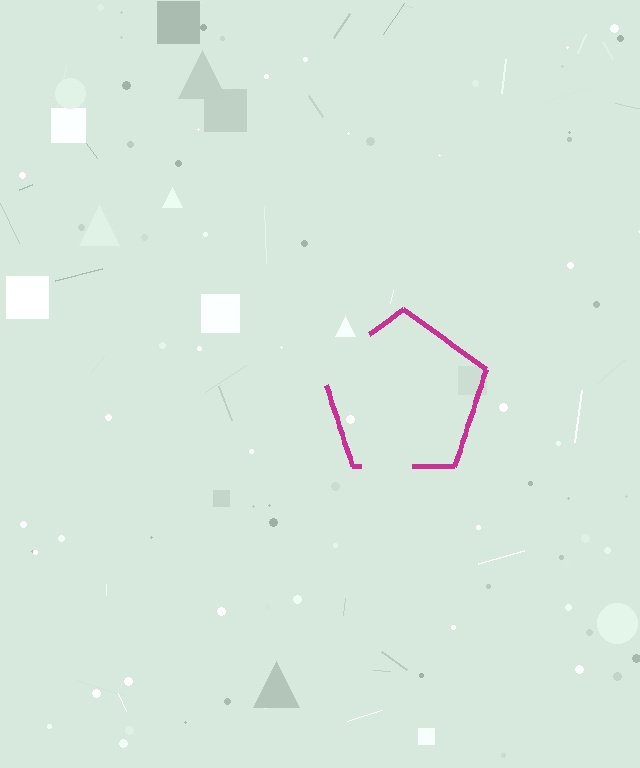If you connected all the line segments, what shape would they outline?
They would outline a pentagon.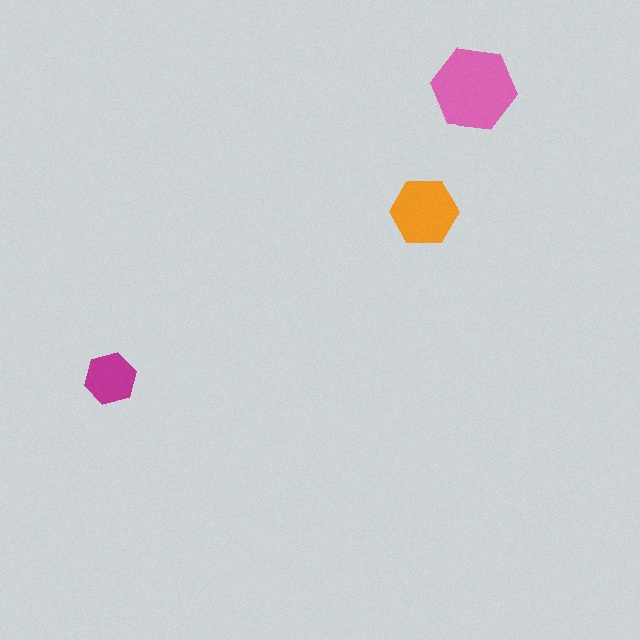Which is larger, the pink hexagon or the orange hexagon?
The pink one.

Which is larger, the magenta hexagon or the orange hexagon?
The orange one.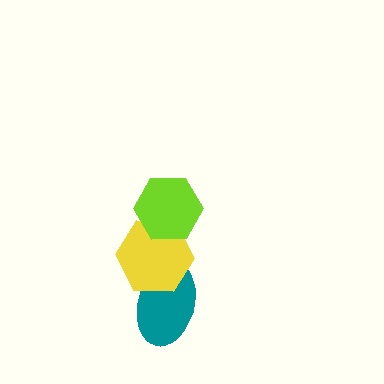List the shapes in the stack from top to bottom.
From top to bottom: the lime hexagon, the yellow hexagon, the teal ellipse.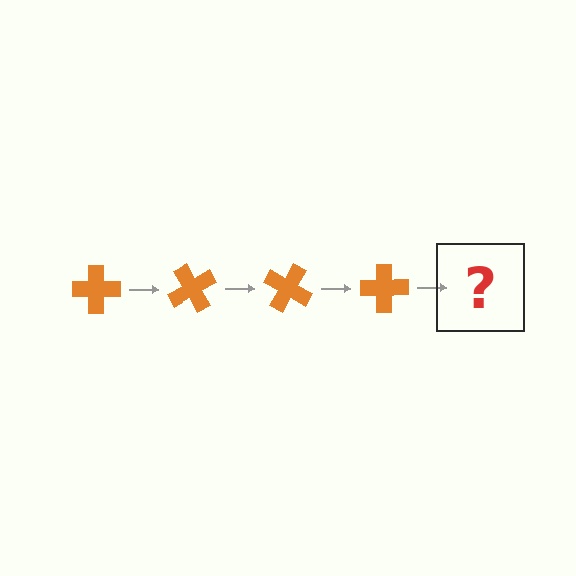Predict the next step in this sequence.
The next step is an orange cross rotated 240 degrees.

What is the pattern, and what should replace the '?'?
The pattern is that the cross rotates 60 degrees each step. The '?' should be an orange cross rotated 240 degrees.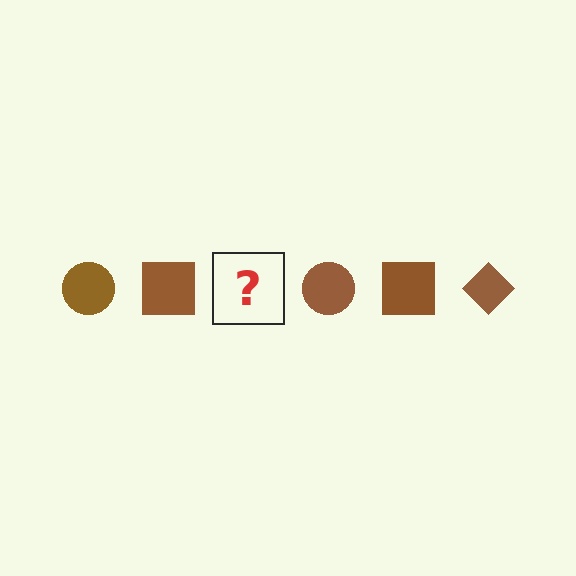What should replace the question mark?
The question mark should be replaced with a brown diamond.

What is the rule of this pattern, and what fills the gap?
The rule is that the pattern cycles through circle, square, diamond shapes in brown. The gap should be filled with a brown diamond.